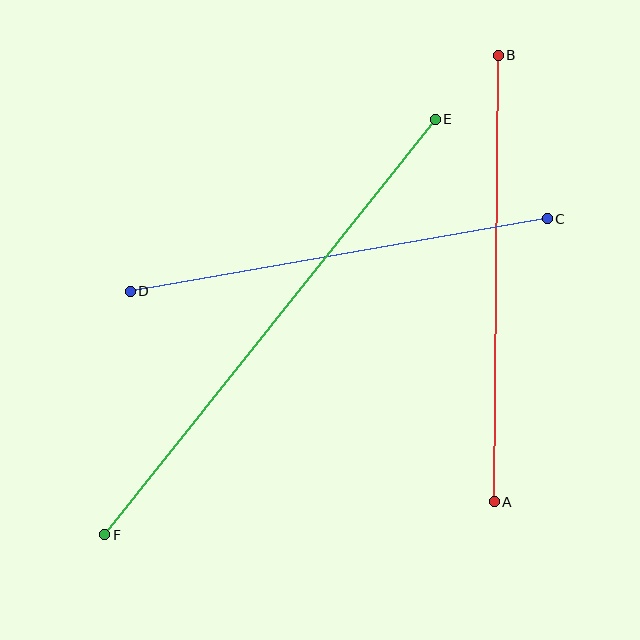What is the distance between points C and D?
The distance is approximately 423 pixels.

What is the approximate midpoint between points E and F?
The midpoint is at approximately (270, 327) pixels.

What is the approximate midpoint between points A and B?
The midpoint is at approximately (496, 278) pixels.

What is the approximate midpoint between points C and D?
The midpoint is at approximately (339, 255) pixels.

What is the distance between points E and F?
The distance is approximately 531 pixels.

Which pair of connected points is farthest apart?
Points E and F are farthest apart.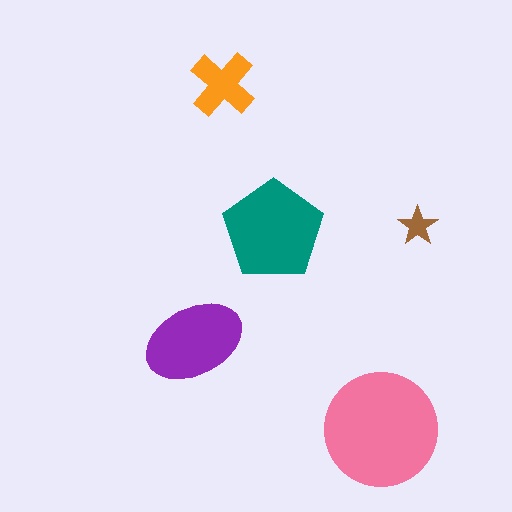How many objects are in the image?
There are 5 objects in the image.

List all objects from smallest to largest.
The brown star, the orange cross, the purple ellipse, the teal pentagon, the pink circle.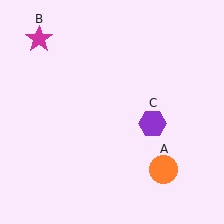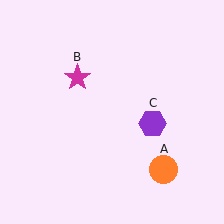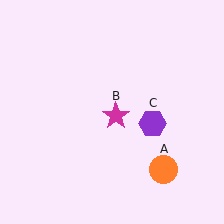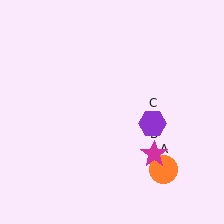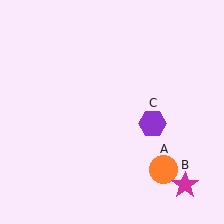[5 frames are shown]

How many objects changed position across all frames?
1 object changed position: magenta star (object B).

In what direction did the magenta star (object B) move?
The magenta star (object B) moved down and to the right.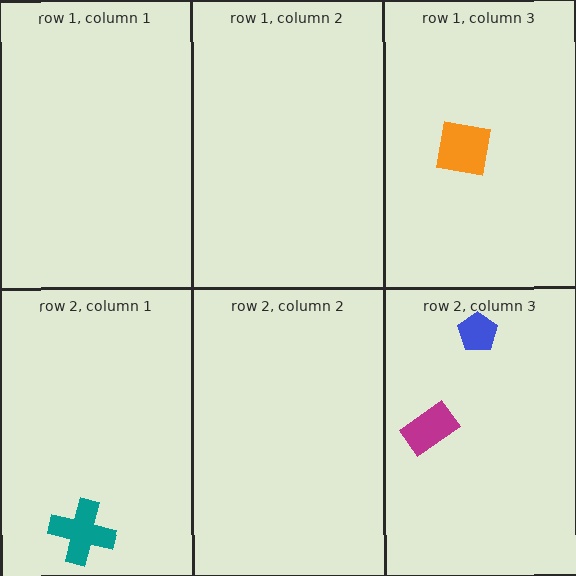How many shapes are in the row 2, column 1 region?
1.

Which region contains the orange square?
The row 1, column 3 region.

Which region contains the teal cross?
The row 2, column 1 region.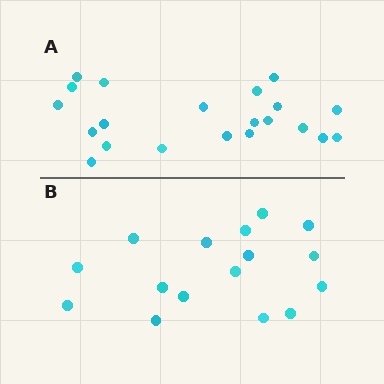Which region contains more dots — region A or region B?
Region A (the top region) has more dots.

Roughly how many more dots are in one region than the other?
Region A has about 5 more dots than region B.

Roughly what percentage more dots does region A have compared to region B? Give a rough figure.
About 30% more.